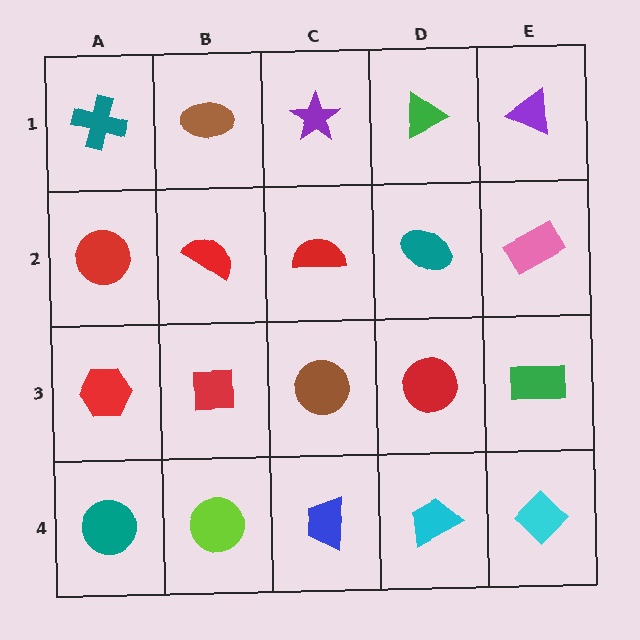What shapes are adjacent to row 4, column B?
A red square (row 3, column B), a teal circle (row 4, column A), a blue trapezoid (row 4, column C).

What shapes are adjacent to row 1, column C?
A red semicircle (row 2, column C), a brown ellipse (row 1, column B), a green triangle (row 1, column D).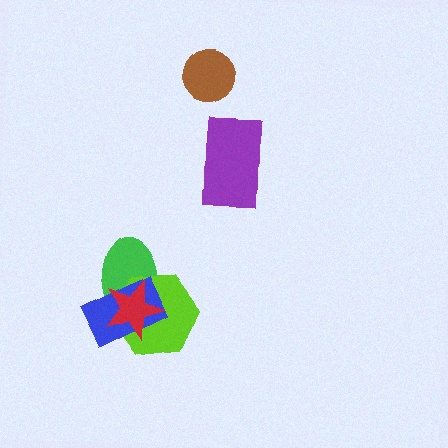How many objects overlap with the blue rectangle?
3 objects overlap with the blue rectangle.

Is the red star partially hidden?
No, no other shape covers it.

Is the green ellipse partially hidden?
Yes, it is partially covered by another shape.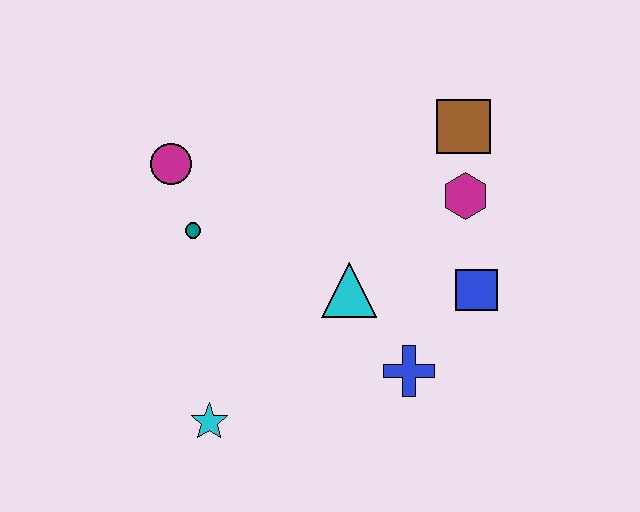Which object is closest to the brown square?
The magenta hexagon is closest to the brown square.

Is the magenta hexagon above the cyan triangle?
Yes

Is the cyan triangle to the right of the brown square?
No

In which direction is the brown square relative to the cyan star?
The brown square is above the cyan star.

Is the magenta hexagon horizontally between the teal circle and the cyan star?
No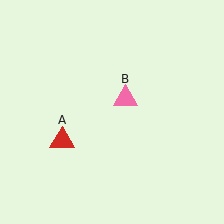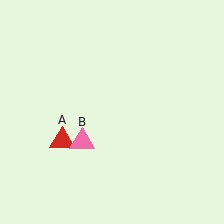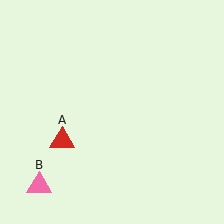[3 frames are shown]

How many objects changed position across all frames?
1 object changed position: pink triangle (object B).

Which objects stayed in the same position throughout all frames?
Red triangle (object A) remained stationary.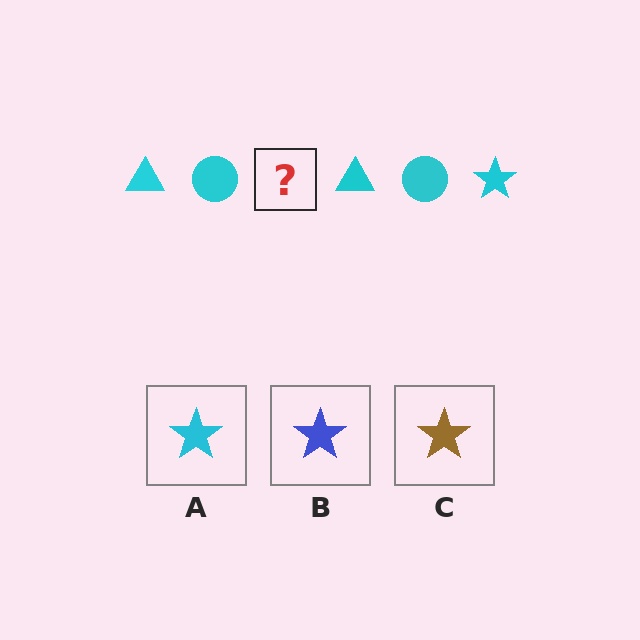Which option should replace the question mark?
Option A.